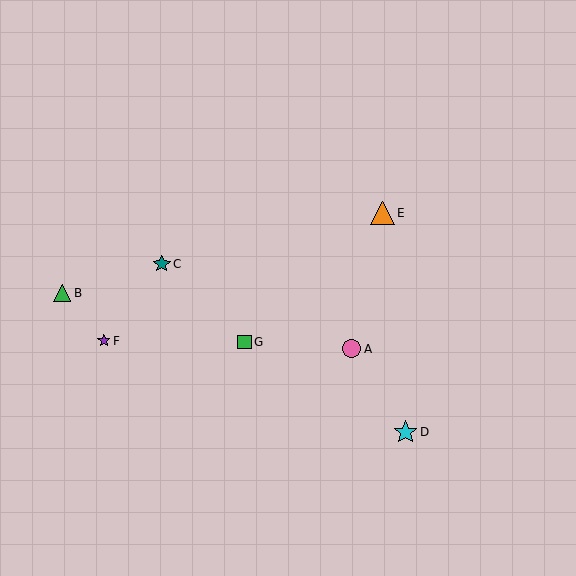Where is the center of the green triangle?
The center of the green triangle is at (62, 293).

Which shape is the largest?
The orange triangle (labeled E) is the largest.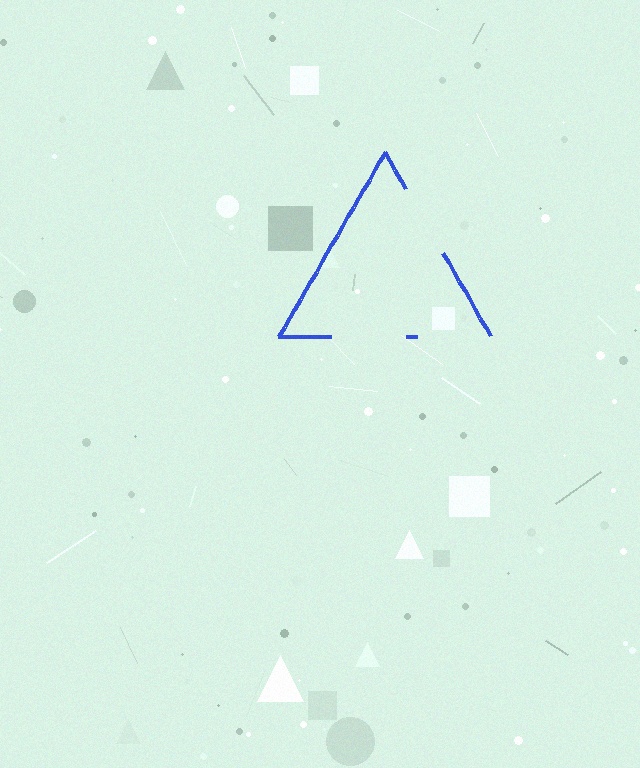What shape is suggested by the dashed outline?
The dashed outline suggests a triangle.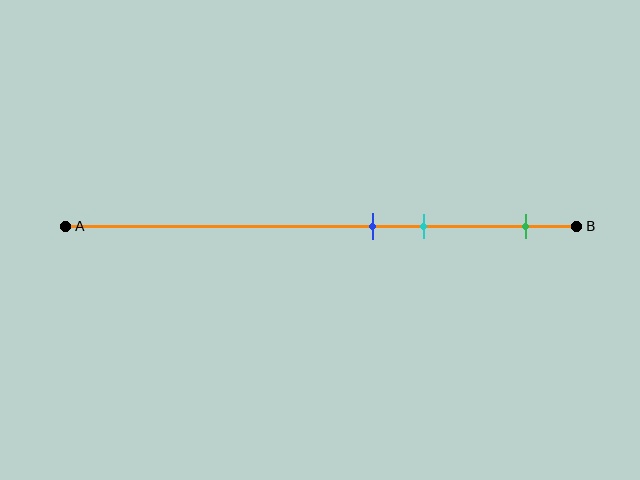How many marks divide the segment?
There are 3 marks dividing the segment.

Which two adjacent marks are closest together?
The blue and cyan marks are the closest adjacent pair.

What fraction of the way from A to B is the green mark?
The green mark is approximately 90% (0.9) of the way from A to B.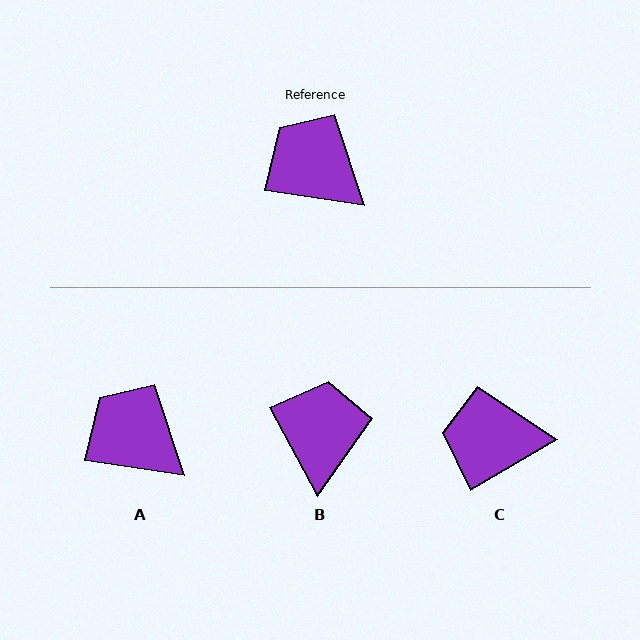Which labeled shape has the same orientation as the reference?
A.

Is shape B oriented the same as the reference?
No, it is off by about 53 degrees.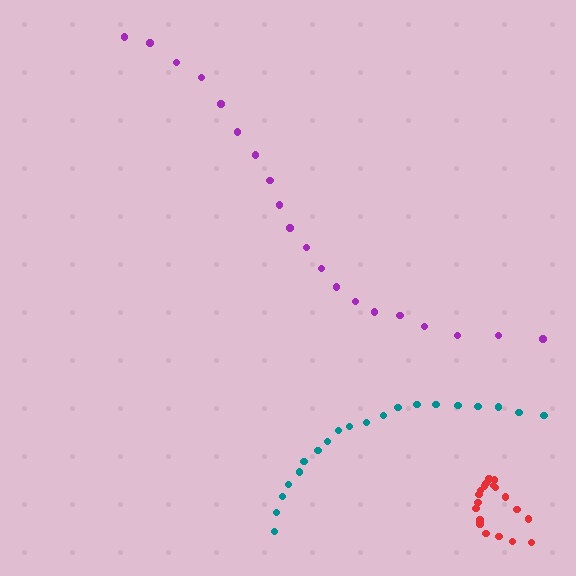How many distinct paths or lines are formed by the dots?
There are 3 distinct paths.